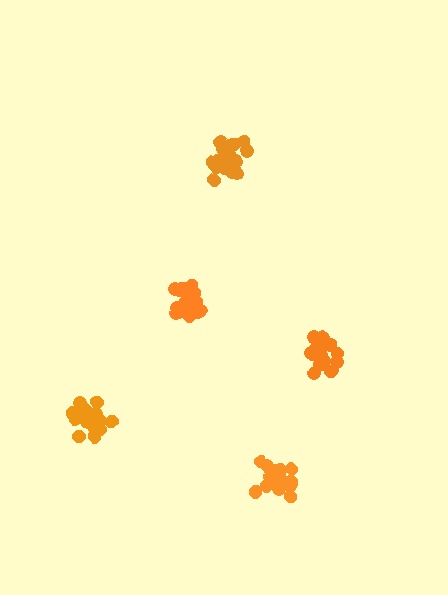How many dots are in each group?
Group 1: 17 dots, Group 2: 17 dots, Group 3: 19 dots, Group 4: 17 dots, Group 5: 20 dots (90 total).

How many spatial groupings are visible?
There are 5 spatial groupings.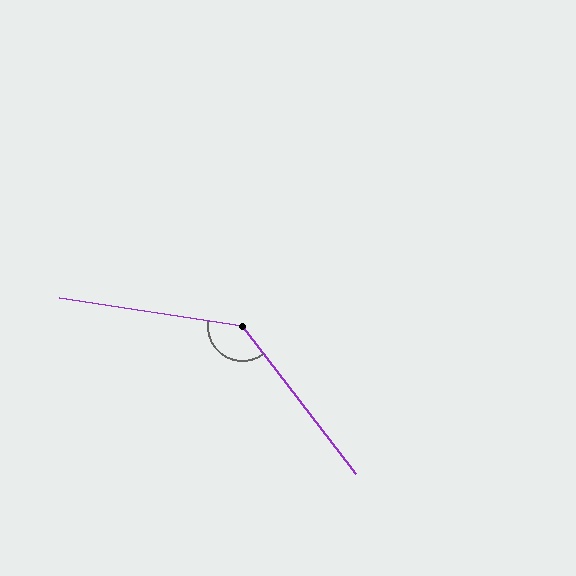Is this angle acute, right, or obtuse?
It is obtuse.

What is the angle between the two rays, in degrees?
Approximately 136 degrees.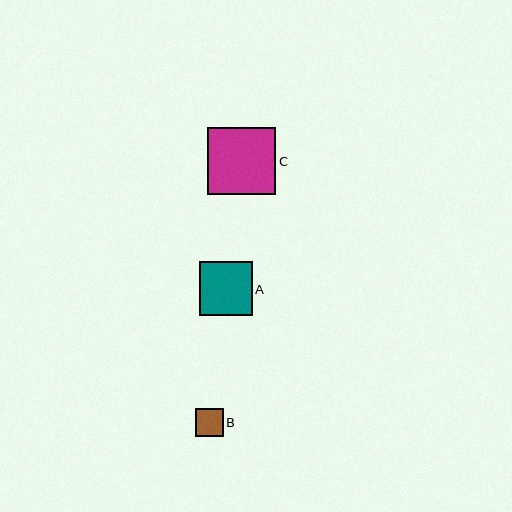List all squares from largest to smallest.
From largest to smallest: C, A, B.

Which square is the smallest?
Square B is the smallest with a size of approximately 28 pixels.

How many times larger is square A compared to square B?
Square A is approximately 1.9 times the size of square B.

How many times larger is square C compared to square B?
Square C is approximately 2.4 times the size of square B.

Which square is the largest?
Square C is the largest with a size of approximately 68 pixels.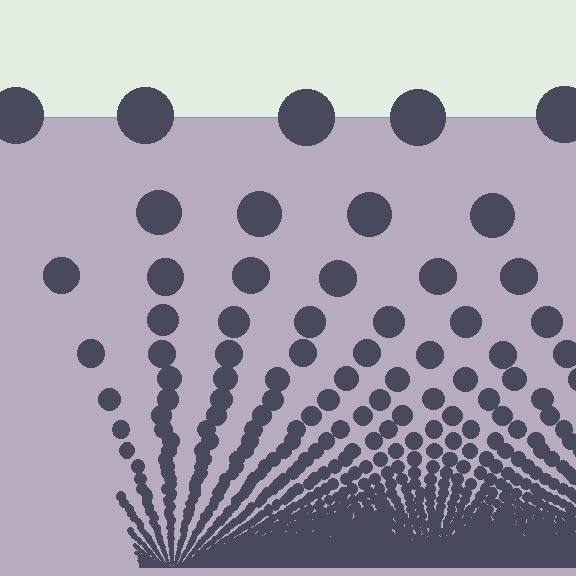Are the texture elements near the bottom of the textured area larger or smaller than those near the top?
Smaller. The gradient is inverted — elements near the bottom are smaller and denser.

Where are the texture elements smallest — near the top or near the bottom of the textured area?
Near the bottom.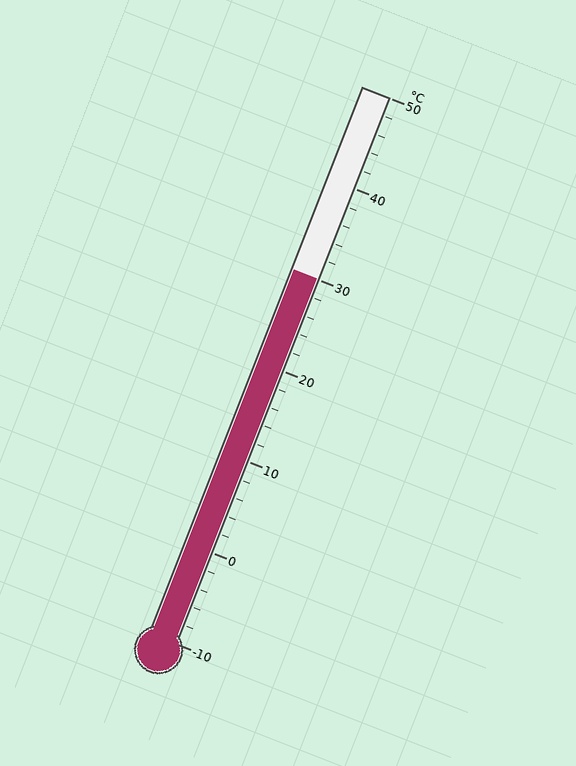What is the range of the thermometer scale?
The thermometer scale ranges from -10°C to 50°C.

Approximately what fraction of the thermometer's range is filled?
The thermometer is filled to approximately 65% of its range.